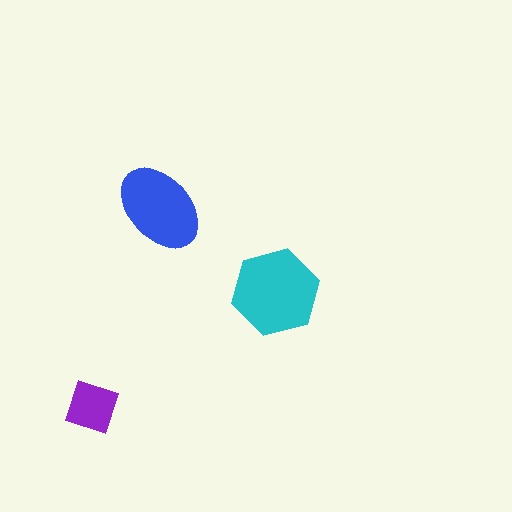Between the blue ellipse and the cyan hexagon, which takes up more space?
The cyan hexagon.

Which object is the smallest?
The purple square.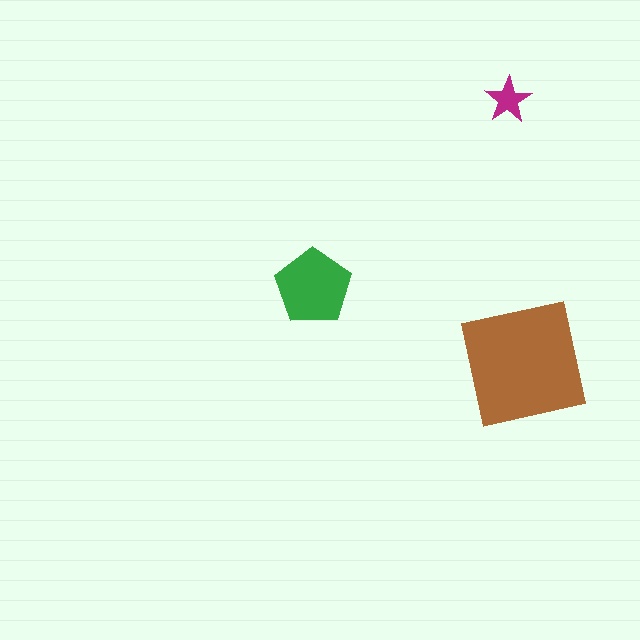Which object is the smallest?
The magenta star.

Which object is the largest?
The brown square.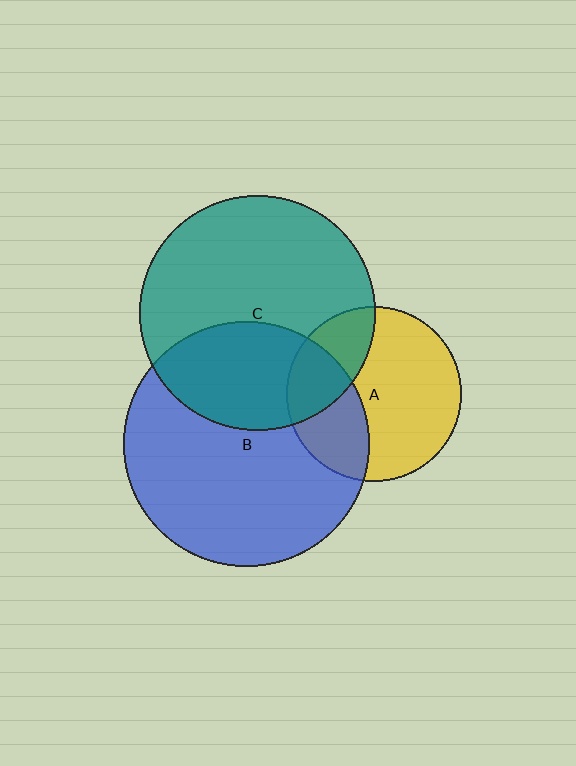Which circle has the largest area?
Circle B (blue).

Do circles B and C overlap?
Yes.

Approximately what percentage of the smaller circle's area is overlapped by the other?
Approximately 35%.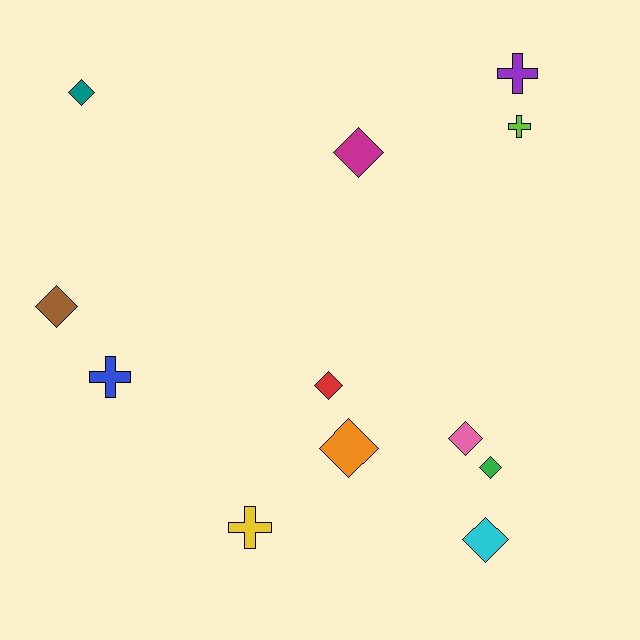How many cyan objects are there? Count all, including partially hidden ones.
There is 1 cyan object.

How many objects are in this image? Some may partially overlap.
There are 12 objects.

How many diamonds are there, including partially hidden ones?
There are 8 diamonds.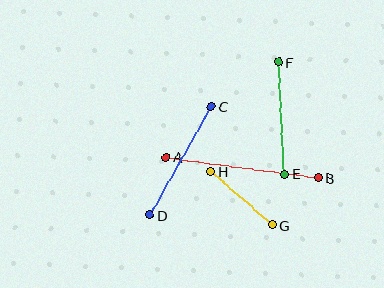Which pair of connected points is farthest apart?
Points A and B are farthest apart.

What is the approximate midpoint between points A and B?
The midpoint is at approximately (242, 168) pixels.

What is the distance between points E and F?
The distance is approximately 112 pixels.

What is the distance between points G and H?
The distance is approximately 82 pixels.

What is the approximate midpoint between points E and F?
The midpoint is at approximately (282, 118) pixels.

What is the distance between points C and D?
The distance is approximately 125 pixels.